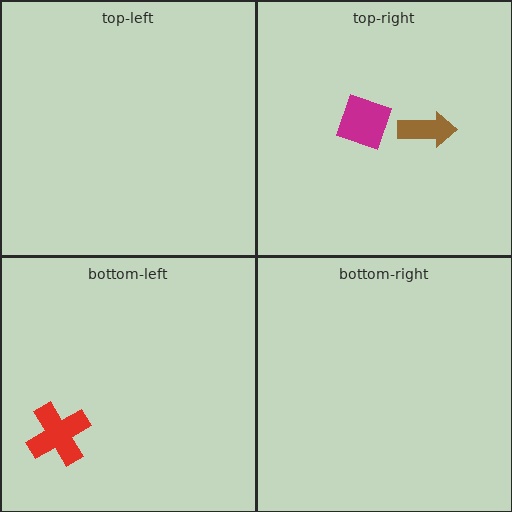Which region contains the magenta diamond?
The top-right region.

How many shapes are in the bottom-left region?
1.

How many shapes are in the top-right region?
2.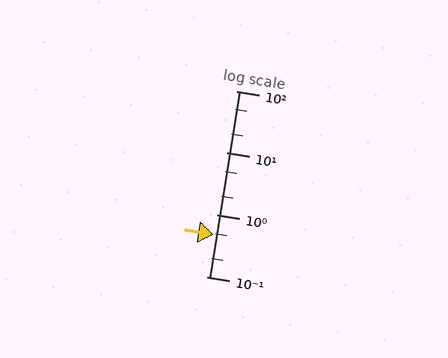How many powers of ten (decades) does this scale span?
The scale spans 3 decades, from 0.1 to 100.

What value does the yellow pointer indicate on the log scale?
The pointer indicates approximately 0.48.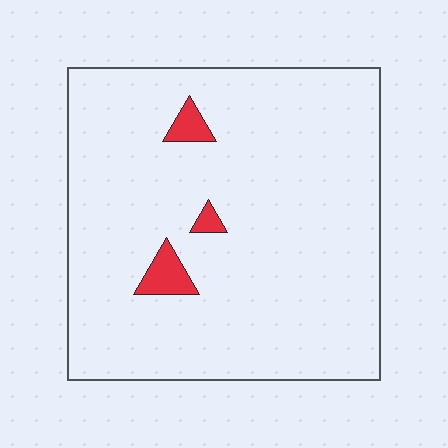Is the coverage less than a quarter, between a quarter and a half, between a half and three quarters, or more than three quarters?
Less than a quarter.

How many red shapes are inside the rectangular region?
3.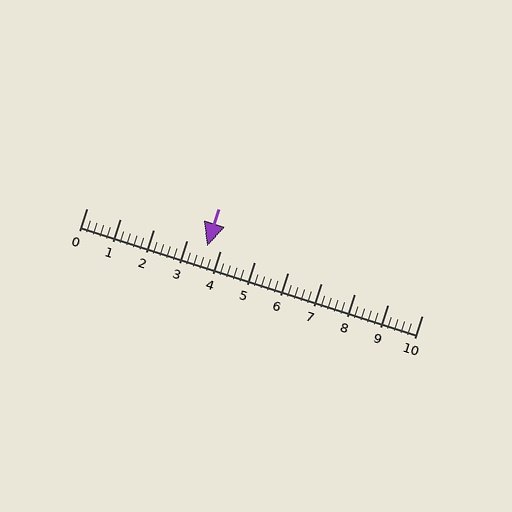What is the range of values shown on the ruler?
The ruler shows values from 0 to 10.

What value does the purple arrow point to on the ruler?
The purple arrow points to approximately 3.6.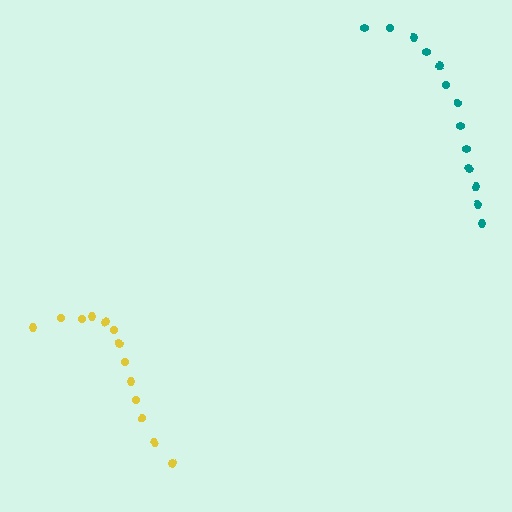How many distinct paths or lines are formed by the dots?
There are 2 distinct paths.